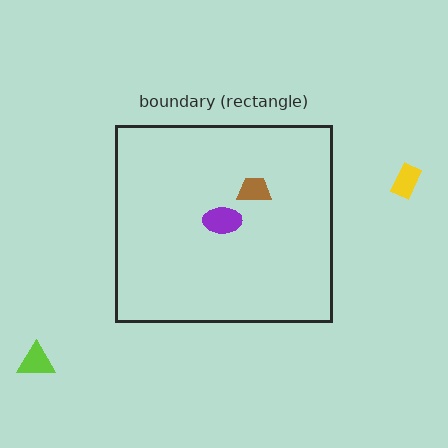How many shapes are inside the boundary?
2 inside, 2 outside.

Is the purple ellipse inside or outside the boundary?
Inside.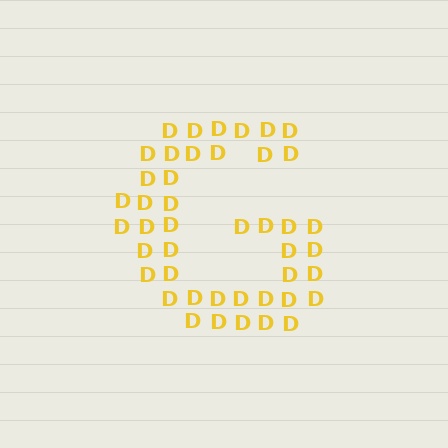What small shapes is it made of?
It is made of small letter D's.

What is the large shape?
The large shape is the letter G.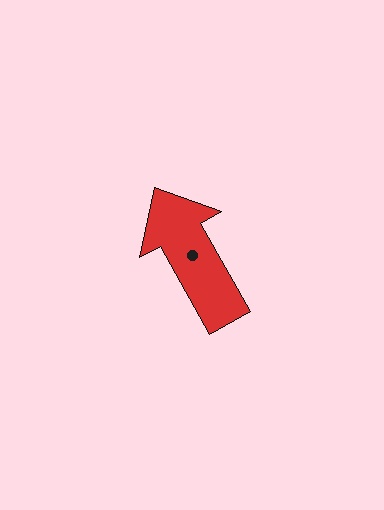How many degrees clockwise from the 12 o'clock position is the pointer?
Approximately 331 degrees.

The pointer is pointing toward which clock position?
Roughly 11 o'clock.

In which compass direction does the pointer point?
Northwest.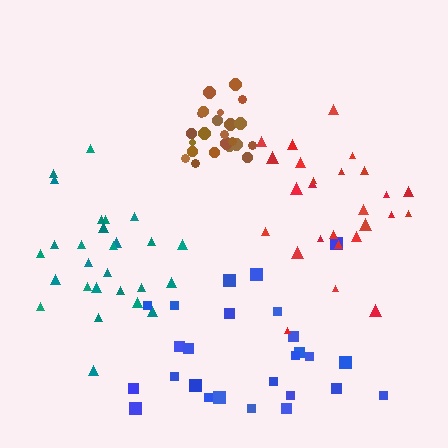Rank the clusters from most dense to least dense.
brown, teal, blue, red.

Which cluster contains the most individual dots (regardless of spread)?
Teal (27).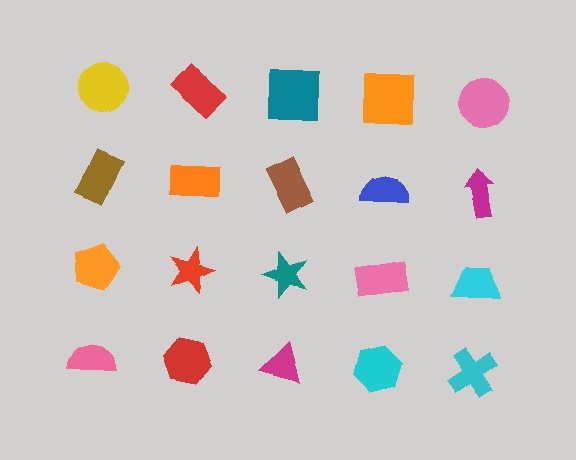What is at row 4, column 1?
A pink semicircle.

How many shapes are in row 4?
5 shapes.